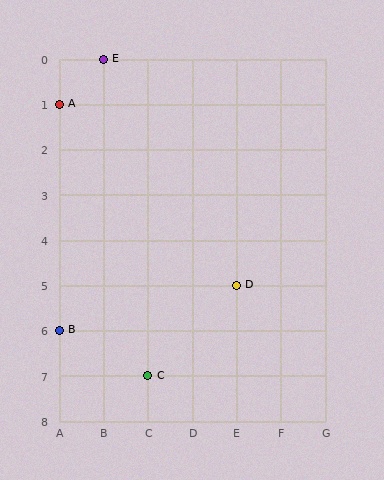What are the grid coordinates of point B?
Point B is at grid coordinates (A, 6).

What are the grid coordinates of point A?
Point A is at grid coordinates (A, 1).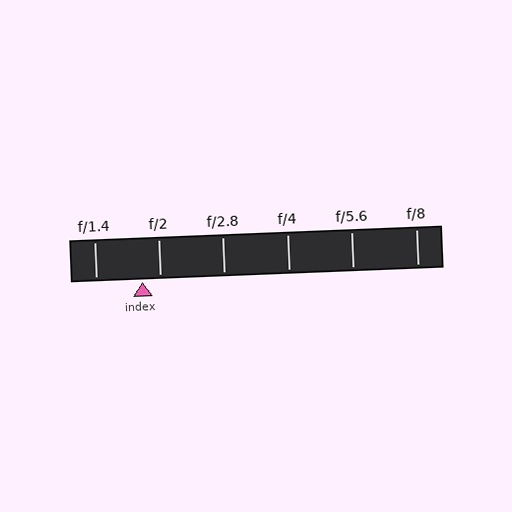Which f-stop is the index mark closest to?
The index mark is closest to f/2.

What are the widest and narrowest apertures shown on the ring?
The widest aperture shown is f/1.4 and the narrowest is f/8.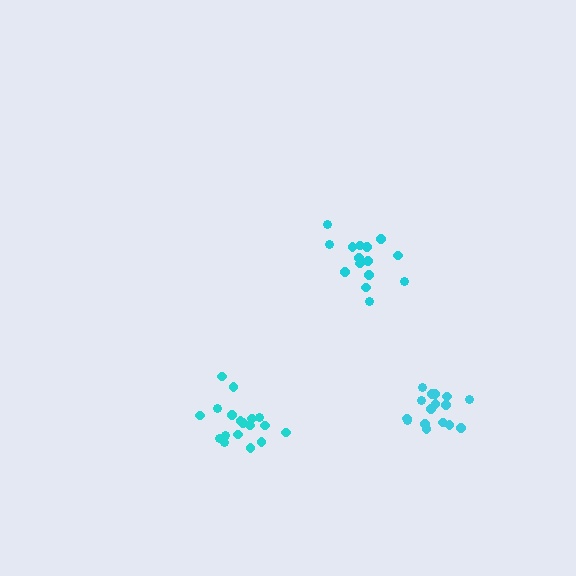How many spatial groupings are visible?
There are 3 spatial groupings.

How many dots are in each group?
Group 1: 15 dots, Group 2: 16 dots, Group 3: 18 dots (49 total).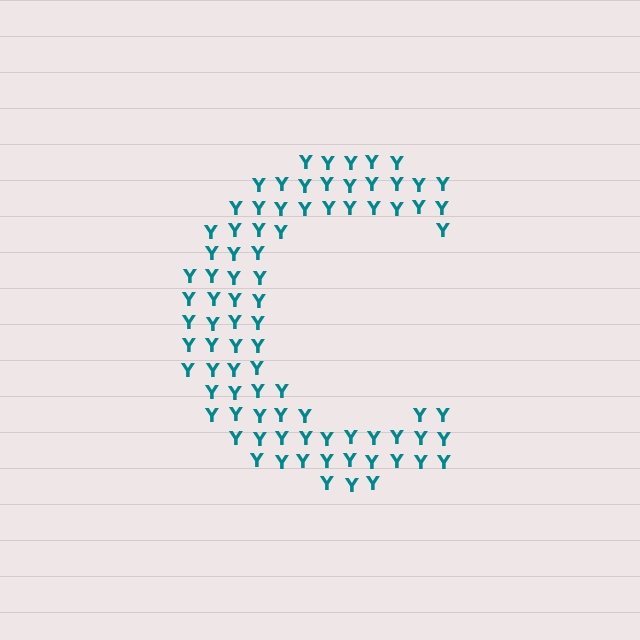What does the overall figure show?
The overall figure shows the letter C.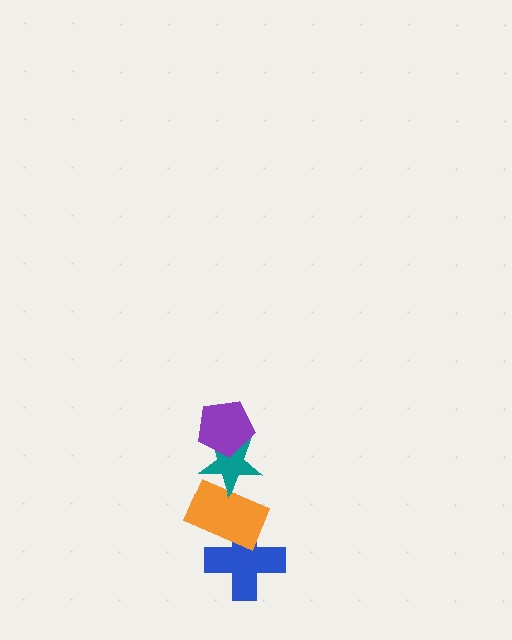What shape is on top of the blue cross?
The orange rectangle is on top of the blue cross.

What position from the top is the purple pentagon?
The purple pentagon is 1st from the top.